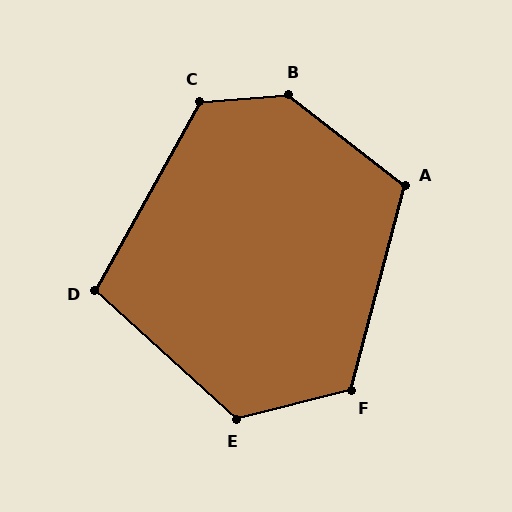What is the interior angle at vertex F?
Approximately 119 degrees (obtuse).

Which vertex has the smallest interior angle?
D, at approximately 104 degrees.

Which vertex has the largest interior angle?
B, at approximately 138 degrees.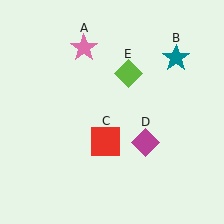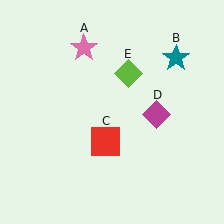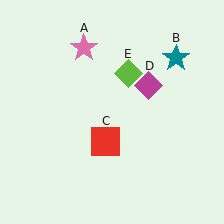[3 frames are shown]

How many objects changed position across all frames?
1 object changed position: magenta diamond (object D).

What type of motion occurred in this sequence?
The magenta diamond (object D) rotated counterclockwise around the center of the scene.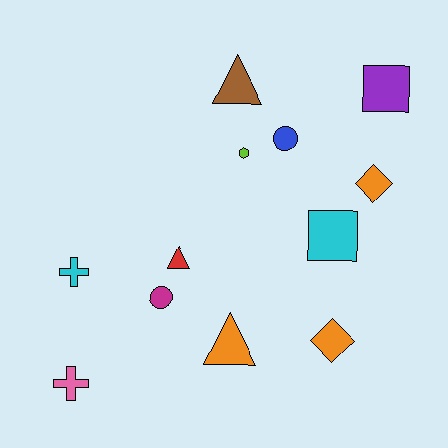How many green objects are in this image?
There are no green objects.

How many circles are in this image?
There are 2 circles.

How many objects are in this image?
There are 12 objects.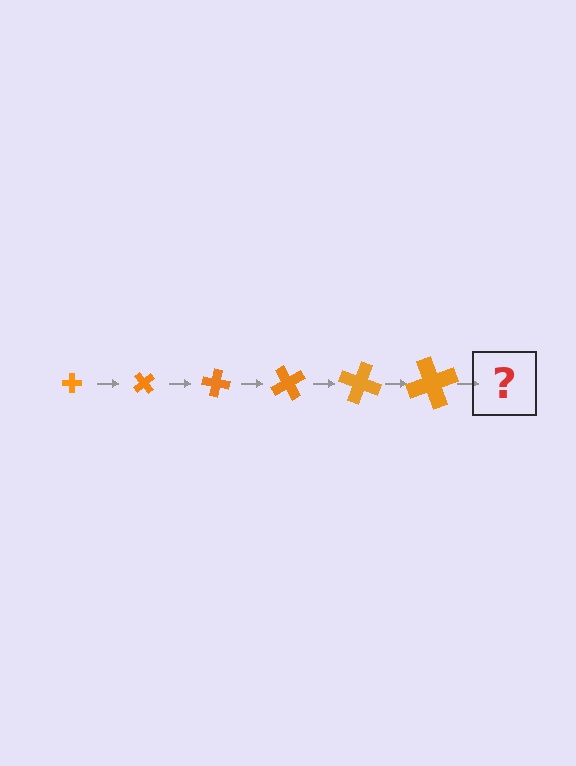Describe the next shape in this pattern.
It should be a cross, larger than the previous one and rotated 300 degrees from the start.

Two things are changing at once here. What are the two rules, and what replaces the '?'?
The two rules are that the cross grows larger each step and it rotates 50 degrees each step. The '?' should be a cross, larger than the previous one and rotated 300 degrees from the start.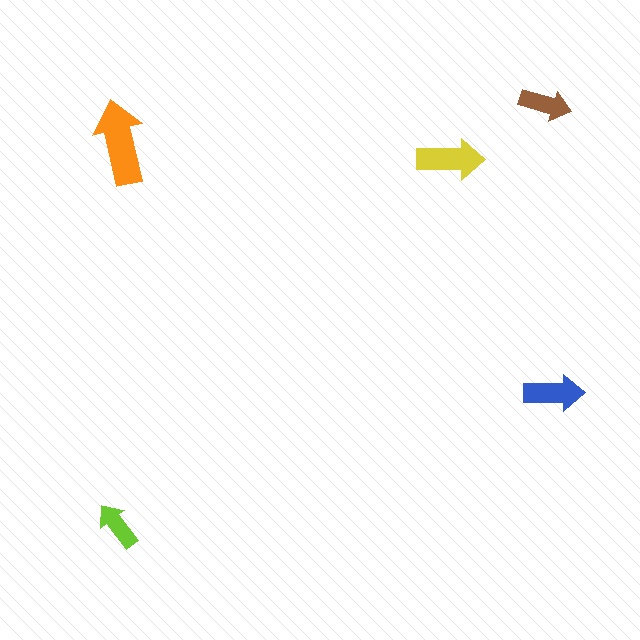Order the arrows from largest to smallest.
the orange one, the yellow one, the blue one, the brown one, the lime one.